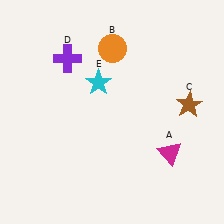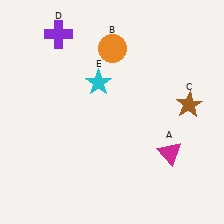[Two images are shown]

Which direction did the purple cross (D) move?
The purple cross (D) moved up.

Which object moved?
The purple cross (D) moved up.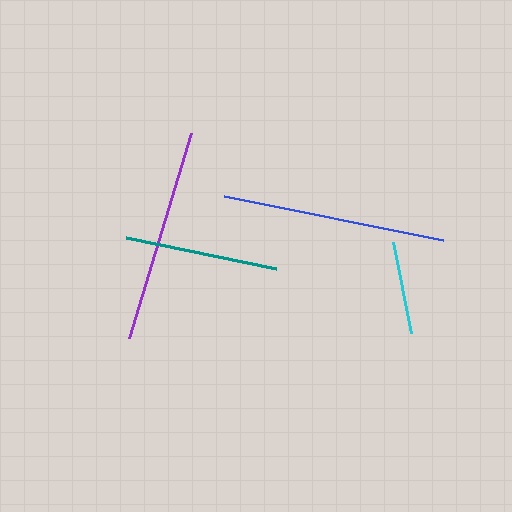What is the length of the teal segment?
The teal segment is approximately 153 pixels long.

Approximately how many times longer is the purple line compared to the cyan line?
The purple line is approximately 2.3 times the length of the cyan line.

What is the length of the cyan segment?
The cyan segment is approximately 93 pixels long.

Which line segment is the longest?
The blue line is the longest at approximately 224 pixels.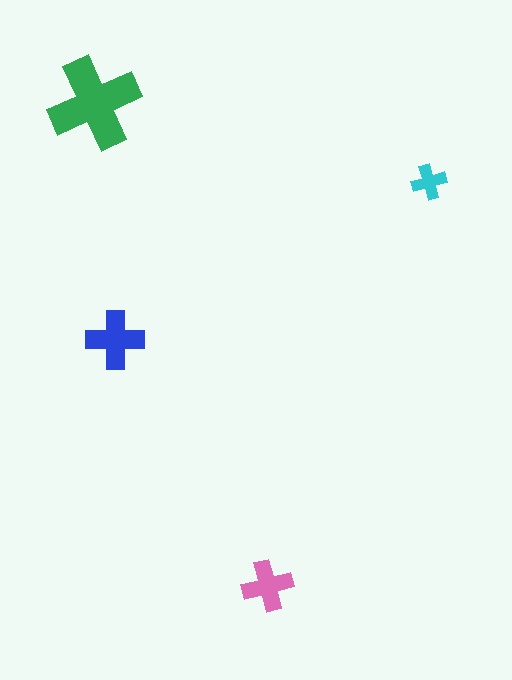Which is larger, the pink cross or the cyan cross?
The pink one.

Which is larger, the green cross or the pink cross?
The green one.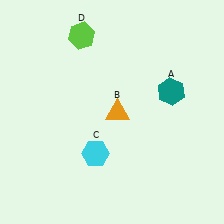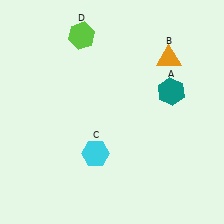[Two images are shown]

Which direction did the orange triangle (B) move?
The orange triangle (B) moved up.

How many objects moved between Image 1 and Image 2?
1 object moved between the two images.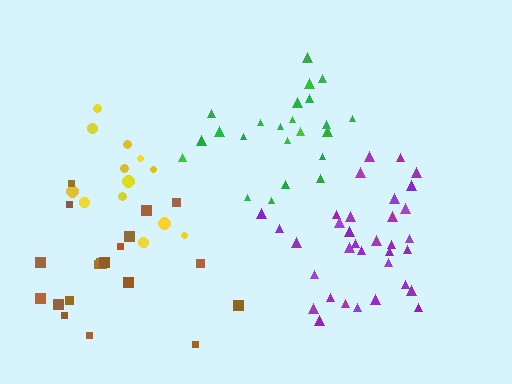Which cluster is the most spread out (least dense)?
Brown.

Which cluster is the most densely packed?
Purple.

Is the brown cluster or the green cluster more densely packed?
Green.